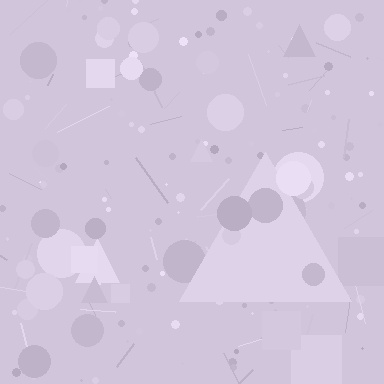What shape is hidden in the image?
A triangle is hidden in the image.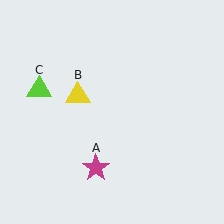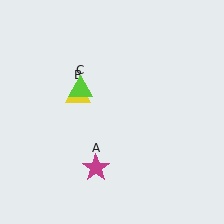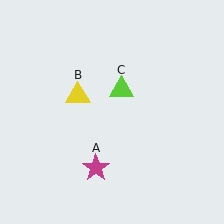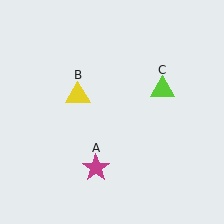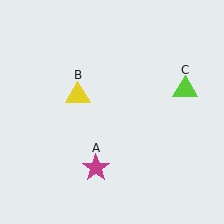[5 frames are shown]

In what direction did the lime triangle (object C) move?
The lime triangle (object C) moved right.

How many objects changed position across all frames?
1 object changed position: lime triangle (object C).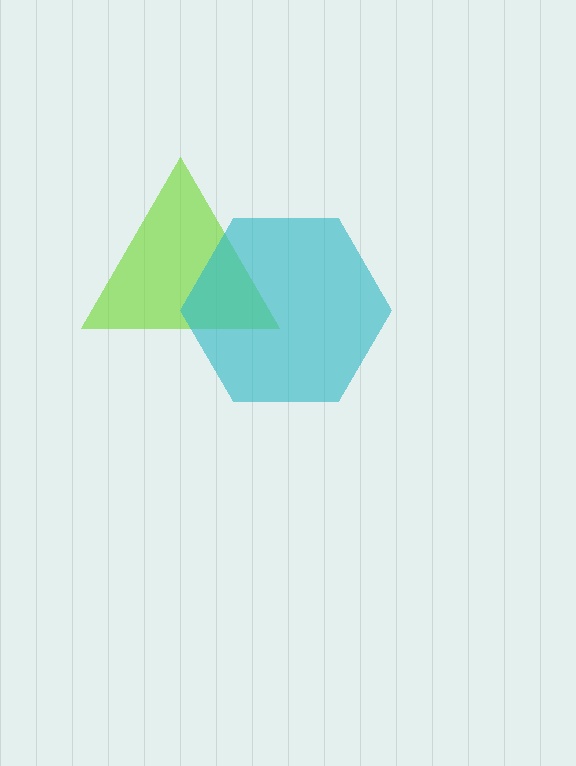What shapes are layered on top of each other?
The layered shapes are: a lime triangle, a cyan hexagon.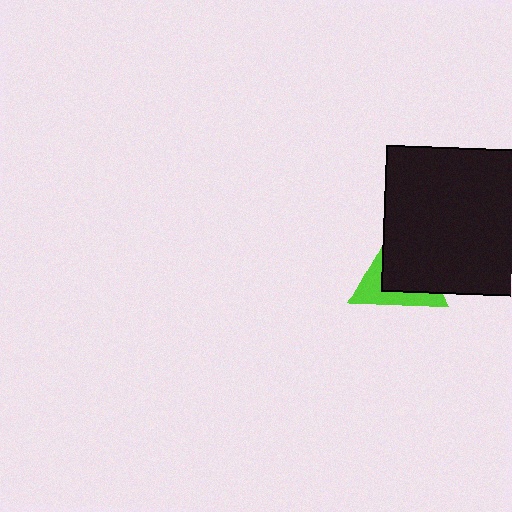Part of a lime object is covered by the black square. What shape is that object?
It is a triangle.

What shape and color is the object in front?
The object in front is a black square.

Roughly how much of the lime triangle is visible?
A small part of it is visible (roughly 38%).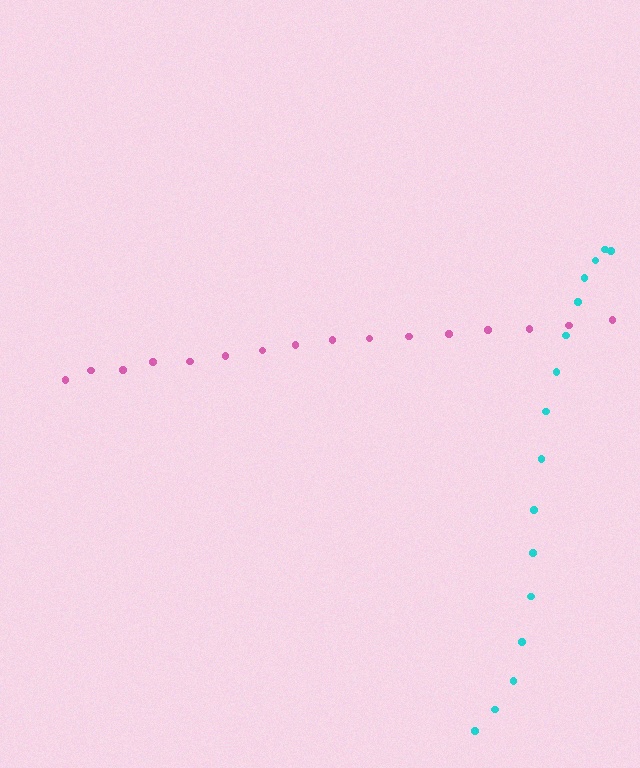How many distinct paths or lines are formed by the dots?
There are 2 distinct paths.